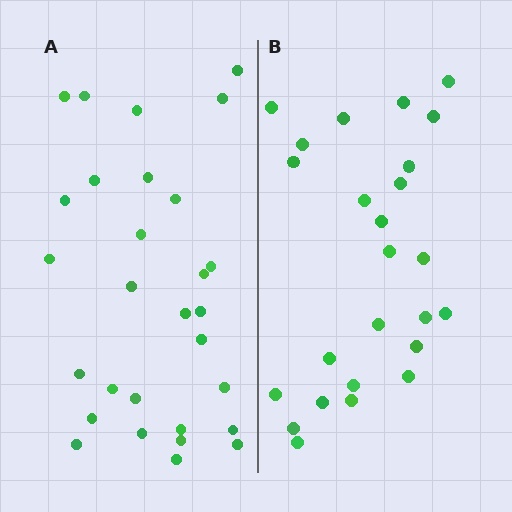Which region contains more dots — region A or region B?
Region A (the left region) has more dots.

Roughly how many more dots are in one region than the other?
Region A has about 4 more dots than region B.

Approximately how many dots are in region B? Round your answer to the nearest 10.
About 20 dots. (The exact count is 25, which rounds to 20.)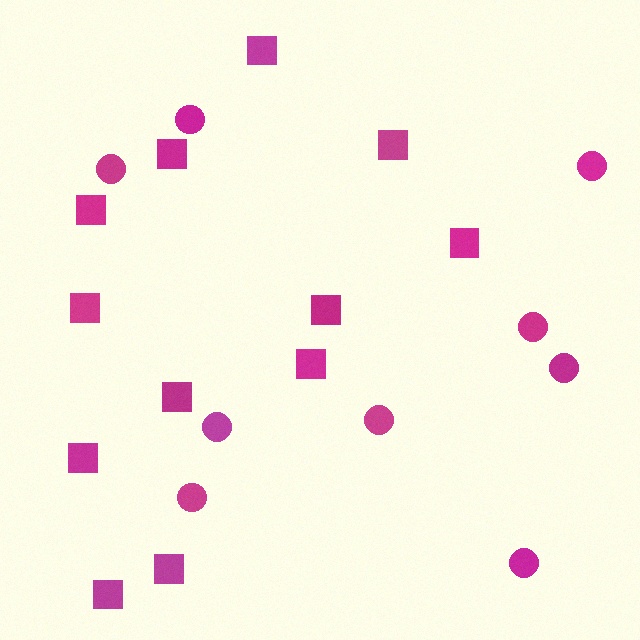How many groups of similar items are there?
There are 2 groups: one group of squares (12) and one group of circles (9).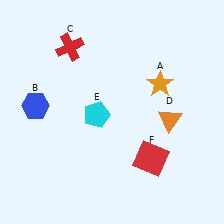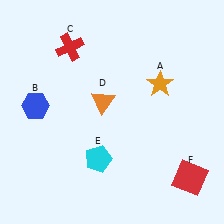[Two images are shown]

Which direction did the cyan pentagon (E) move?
The cyan pentagon (E) moved down.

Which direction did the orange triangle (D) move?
The orange triangle (D) moved left.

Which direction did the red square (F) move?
The red square (F) moved right.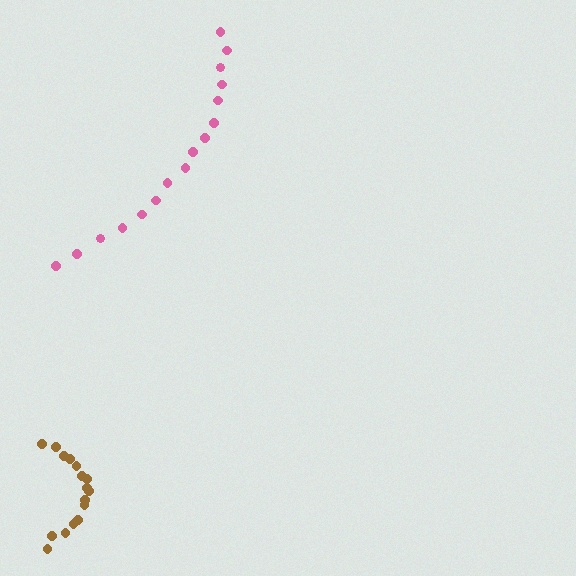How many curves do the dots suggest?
There are 2 distinct paths.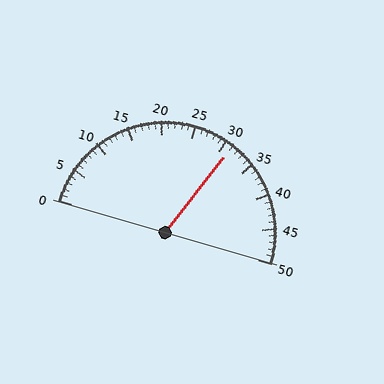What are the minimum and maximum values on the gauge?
The gauge ranges from 0 to 50.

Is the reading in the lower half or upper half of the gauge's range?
The reading is in the upper half of the range (0 to 50).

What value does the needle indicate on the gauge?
The needle indicates approximately 31.